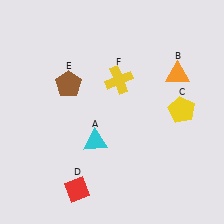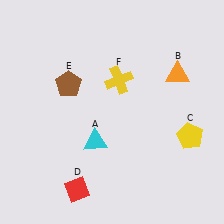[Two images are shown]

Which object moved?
The yellow pentagon (C) moved down.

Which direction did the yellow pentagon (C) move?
The yellow pentagon (C) moved down.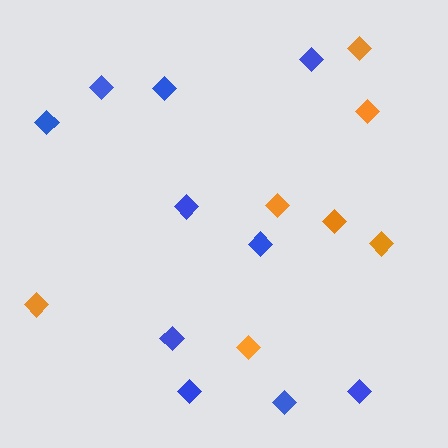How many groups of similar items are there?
There are 2 groups: one group of orange diamonds (7) and one group of blue diamonds (10).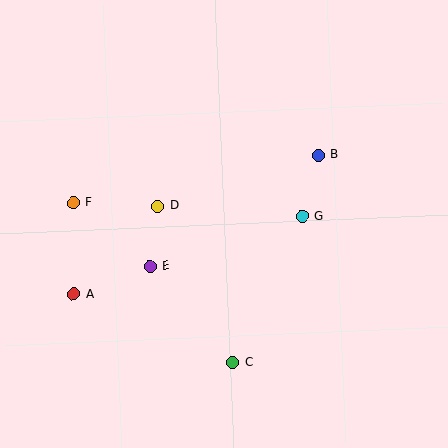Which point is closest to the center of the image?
Point D at (158, 206) is closest to the center.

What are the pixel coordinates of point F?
Point F is at (73, 203).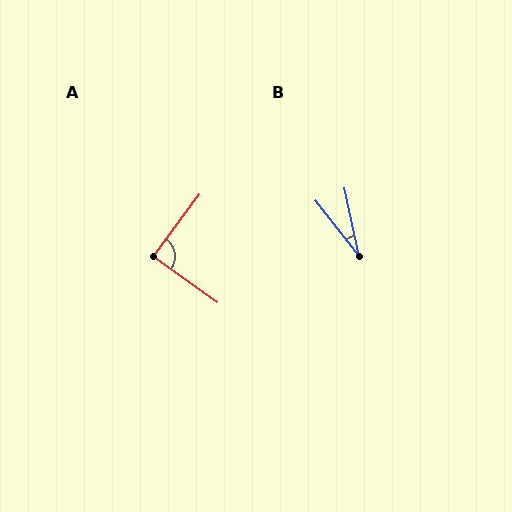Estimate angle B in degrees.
Approximately 26 degrees.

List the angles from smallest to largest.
B (26°), A (89°).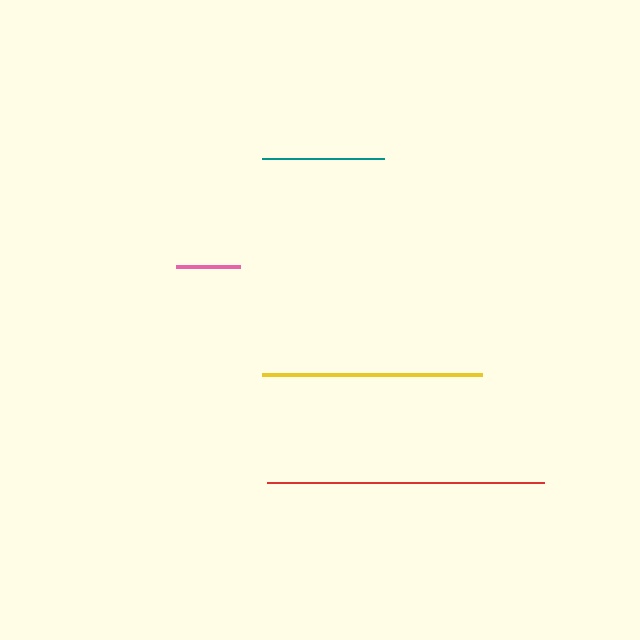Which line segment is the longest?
The red line is the longest at approximately 277 pixels.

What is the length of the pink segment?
The pink segment is approximately 65 pixels long.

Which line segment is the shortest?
The pink line is the shortest at approximately 65 pixels.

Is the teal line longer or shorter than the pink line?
The teal line is longer than the pink line.